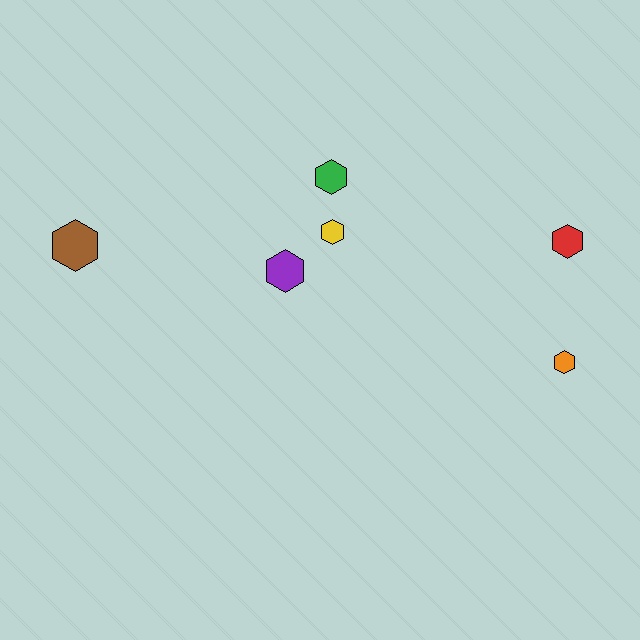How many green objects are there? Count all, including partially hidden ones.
There is 1 green object.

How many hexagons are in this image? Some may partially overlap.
There are 6 hexagons.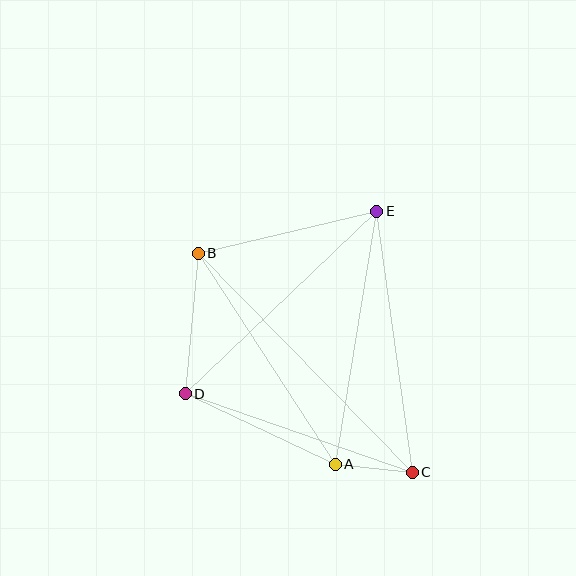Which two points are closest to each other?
Points A and C are closest to each other.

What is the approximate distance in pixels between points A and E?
The distance between A and E is approximately 256 pixels.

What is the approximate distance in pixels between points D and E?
The distance between D and E is approximately 264 pixels.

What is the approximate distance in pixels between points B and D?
The distance between B and D is approximately 141 pixels.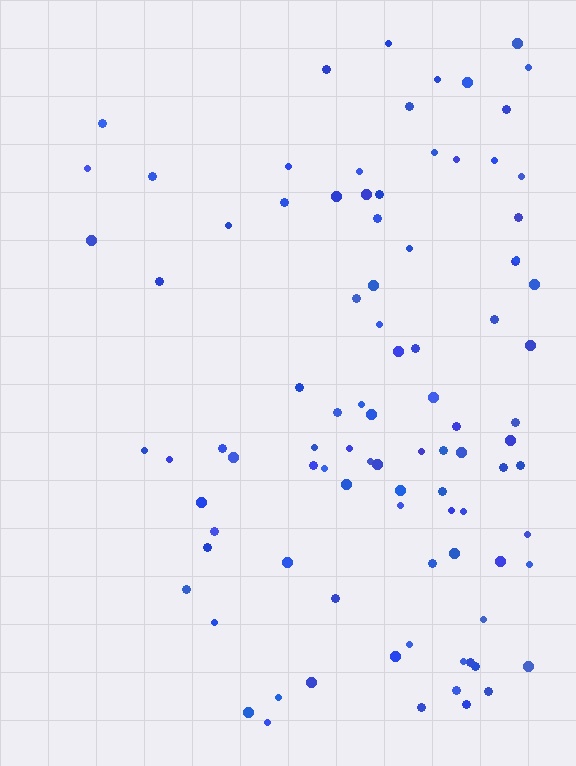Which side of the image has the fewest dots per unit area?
The left.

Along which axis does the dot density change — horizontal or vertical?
Horizontal.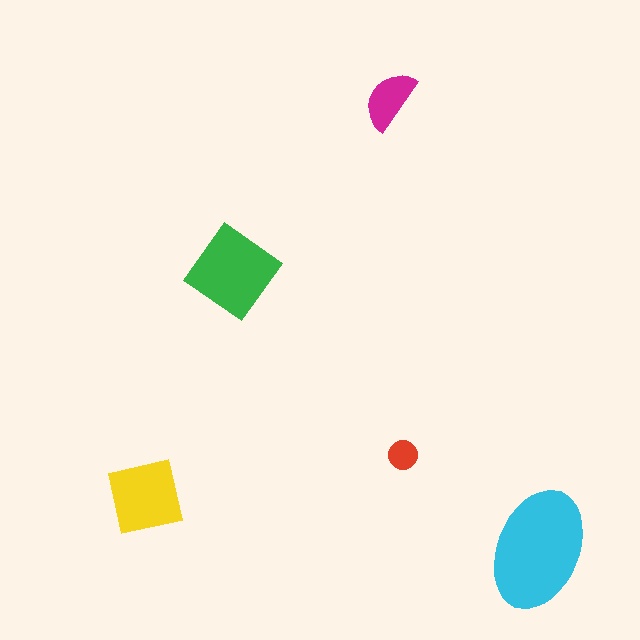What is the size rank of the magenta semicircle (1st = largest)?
4th.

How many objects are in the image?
There are 5 objects in the image.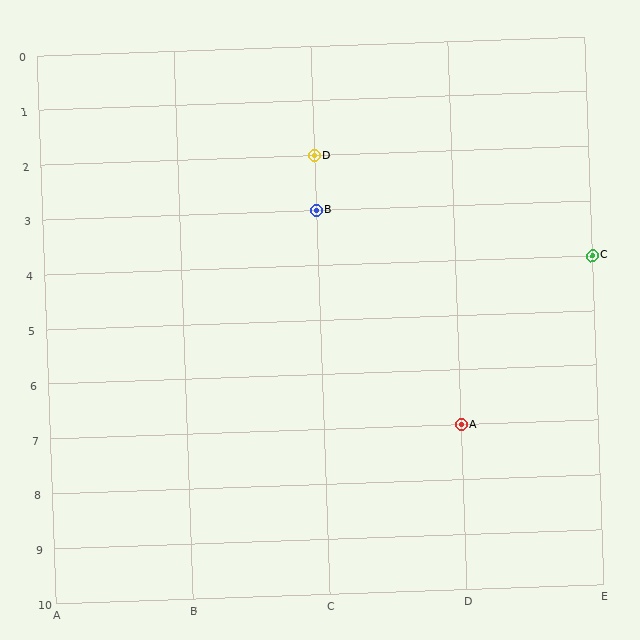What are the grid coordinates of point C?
Point C is at grid coordinates (E, 4).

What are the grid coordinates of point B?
Point B is at grid coordinates (C, 3).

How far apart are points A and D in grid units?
Points A and D are 1 column and 5 rows apart (about 5.1 grid units diagonally).